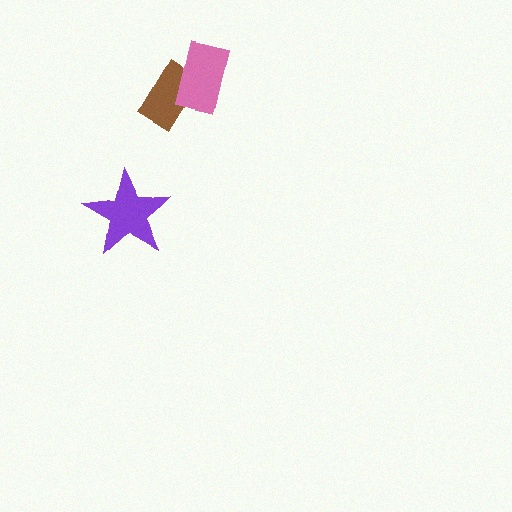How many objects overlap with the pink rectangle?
1 object overlaps with the pink rectangle.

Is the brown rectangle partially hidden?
Yes, it is partially covered by another shape.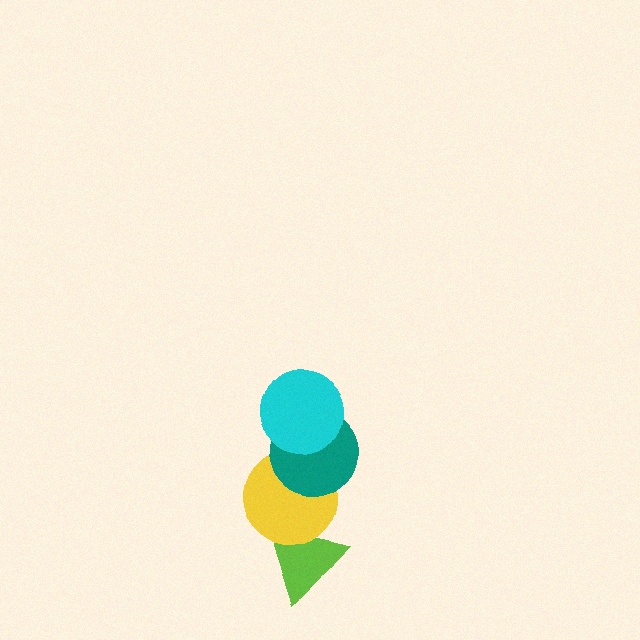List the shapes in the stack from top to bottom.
From top to bottom: the cyan circle, the teal circle, the yellow circle, the lime triangle.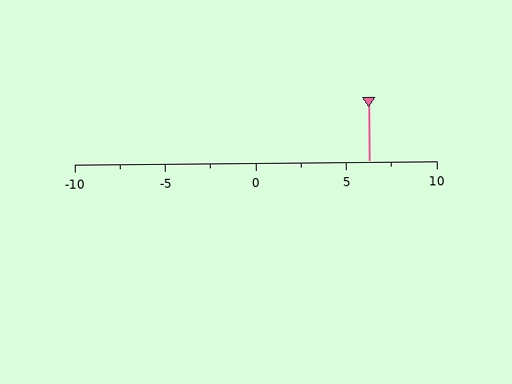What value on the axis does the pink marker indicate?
The marker indicates approximately 6.2.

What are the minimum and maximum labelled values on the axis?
The axis runs from -10 to 10.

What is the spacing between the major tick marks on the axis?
The major ticks are spaced 5 apart.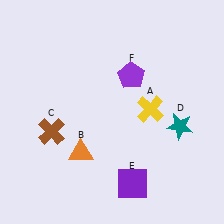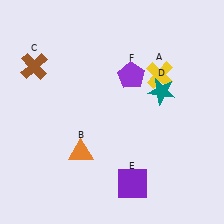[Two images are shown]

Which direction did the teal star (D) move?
The teal star (D) moved up.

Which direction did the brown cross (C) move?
The brown cross (C) moved up.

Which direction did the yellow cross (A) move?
The yellow cross (A) moved up.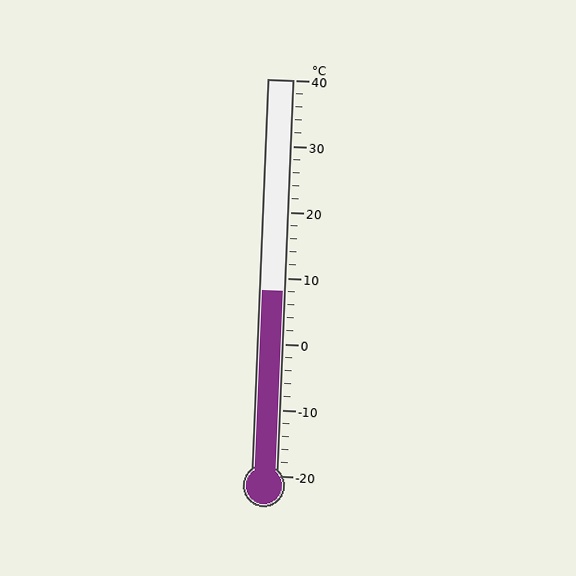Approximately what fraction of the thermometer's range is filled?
The thermometer is filled to approximately 45% of its range.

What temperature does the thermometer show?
The thermometer shows approximately 8°C.